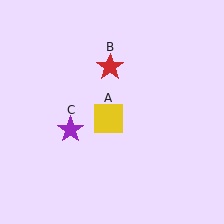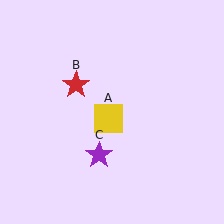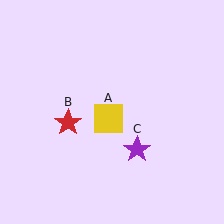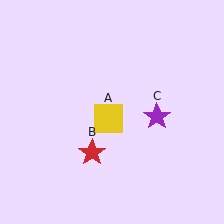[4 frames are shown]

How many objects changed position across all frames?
2 objects changed position: red star (object B), purple star (object C).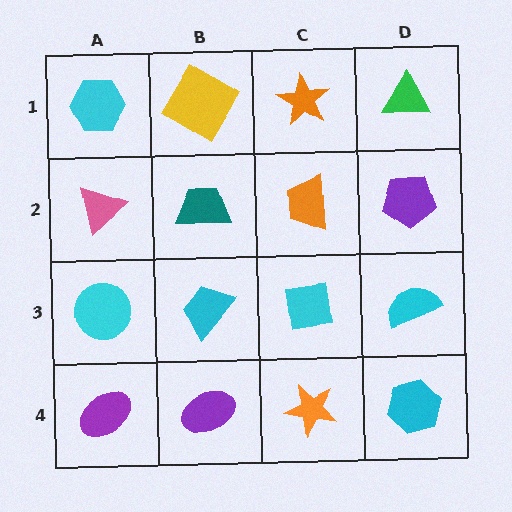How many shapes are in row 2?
4 shapes.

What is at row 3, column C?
A cyan square.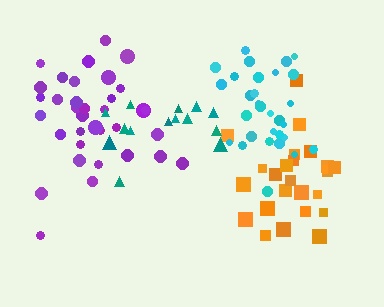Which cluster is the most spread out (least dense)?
Teal.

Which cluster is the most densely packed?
Cyan.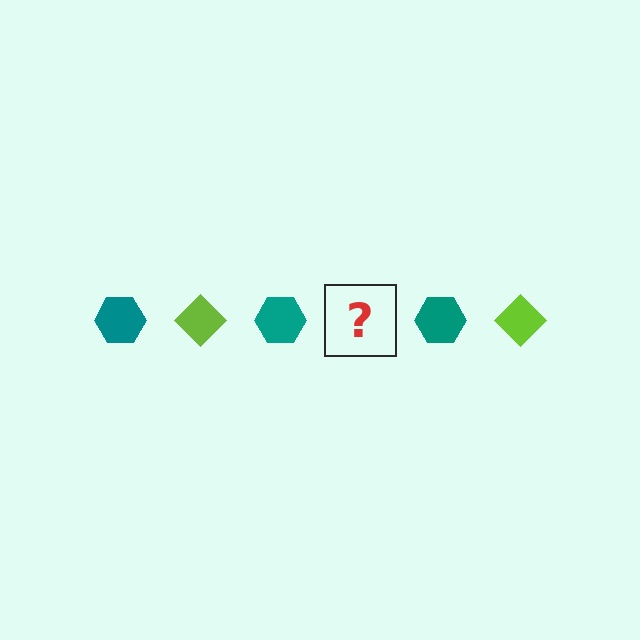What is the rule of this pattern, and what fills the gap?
The rule is that the pattern alternates between teal hexagon and lime diamond. The gap should be filled with a lime diamond.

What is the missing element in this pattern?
The missing element is a lime diamond.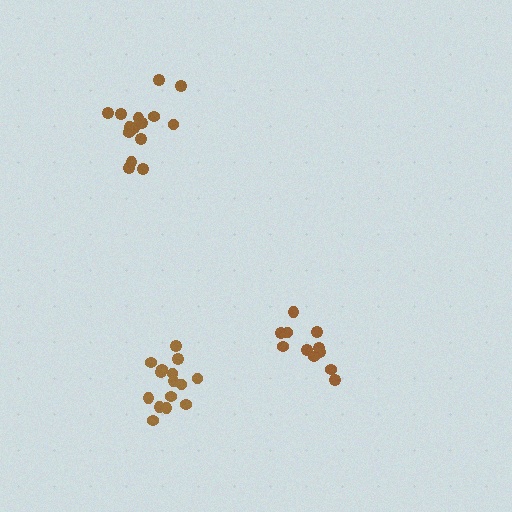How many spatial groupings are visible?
There are 3 spatial groupings.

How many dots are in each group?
Group 1: 11 dots, Group 2: 15 dots, Group 3: 15 dots (41 total).